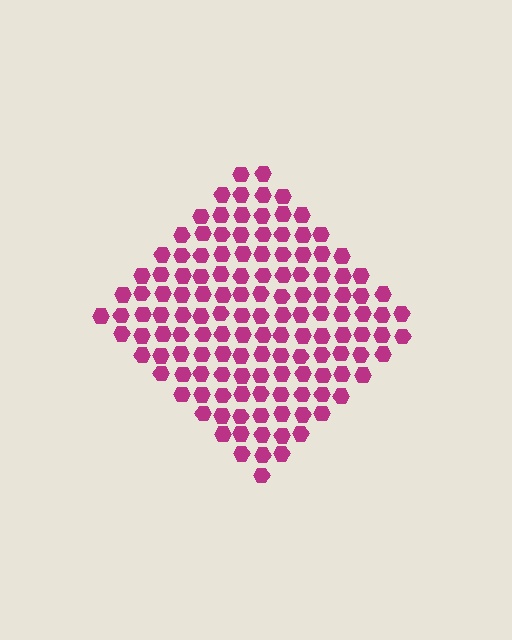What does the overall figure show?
The overall figure shows a diamond.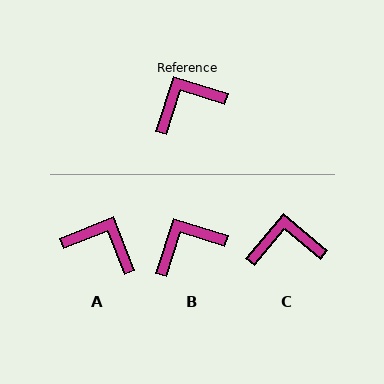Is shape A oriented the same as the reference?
No, it is off by about 51 degrees.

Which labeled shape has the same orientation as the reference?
B.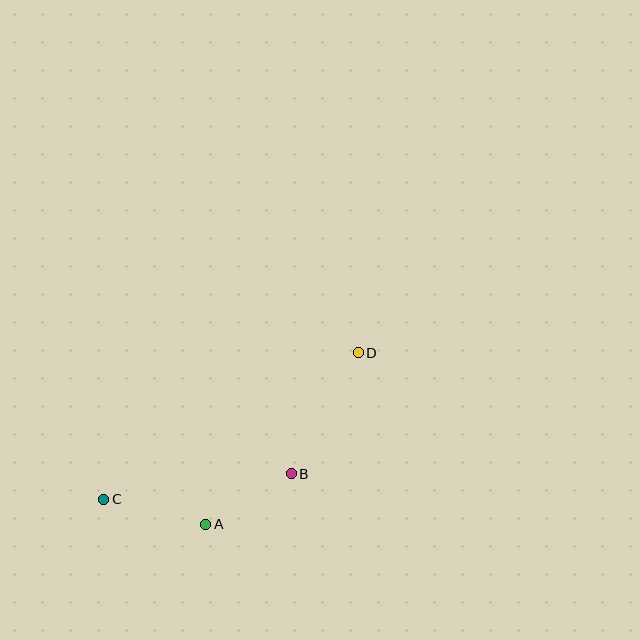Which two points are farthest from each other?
Points C and D are farthest from each other.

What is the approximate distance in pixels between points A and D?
The distance between A and D is approximately 229 pixels.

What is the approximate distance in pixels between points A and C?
The distance between A and C is approximately 105 pixels.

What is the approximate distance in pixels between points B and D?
The distance between B and D is approximately 138 pixels.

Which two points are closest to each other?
Points A and B are closest to each other.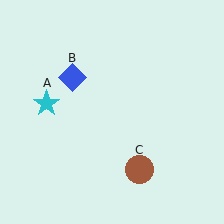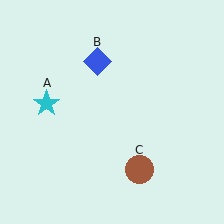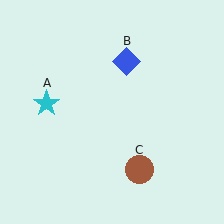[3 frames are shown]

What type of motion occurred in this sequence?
The blue diamond (object B) rotated clockwise around the center of the scene.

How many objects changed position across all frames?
1 object changed position: blue diamond (object B).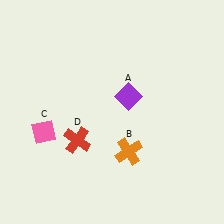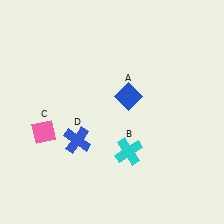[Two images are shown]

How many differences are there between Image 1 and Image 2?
There are 3 differences between the two images.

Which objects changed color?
A changed from purple to blue. B changed from orange to cyan. D changed from red to blue.